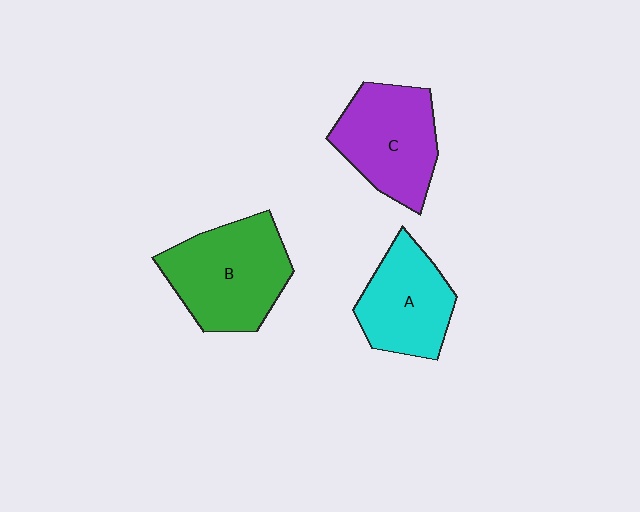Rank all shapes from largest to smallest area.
From largest to smallest: B (green), C (purple), A (cyan).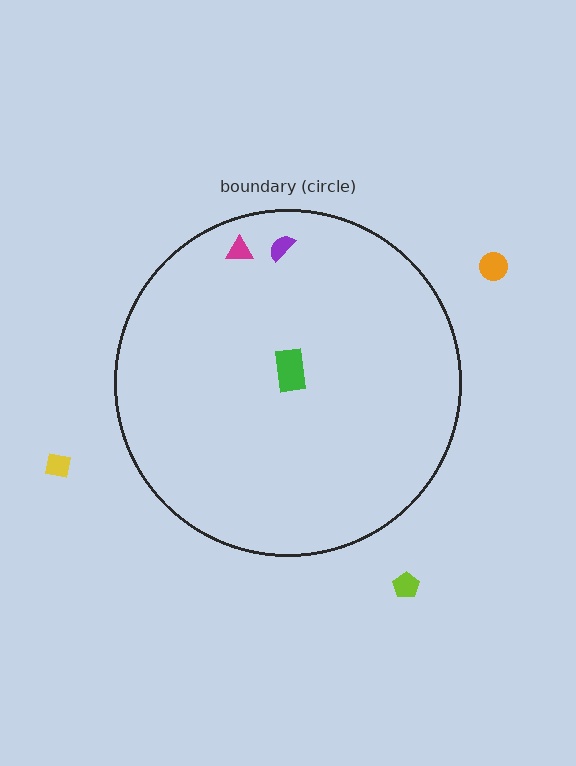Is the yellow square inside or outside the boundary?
Outside.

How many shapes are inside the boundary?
3 inside, 3 outside.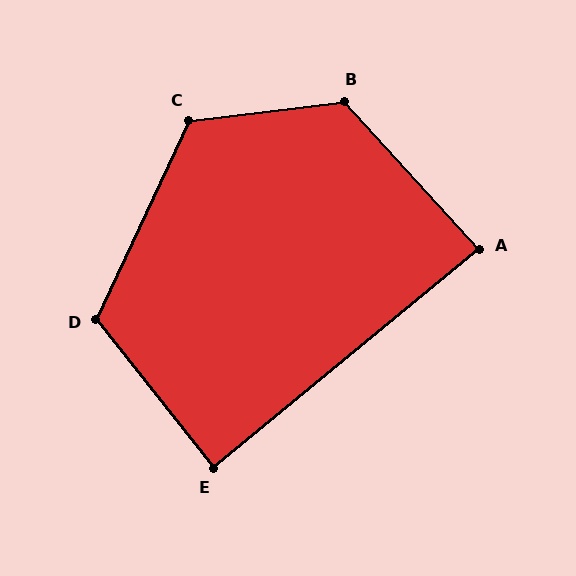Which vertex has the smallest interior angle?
A, at approximately 87 degrees.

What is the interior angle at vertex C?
Approximately 122 degrees (obtuse).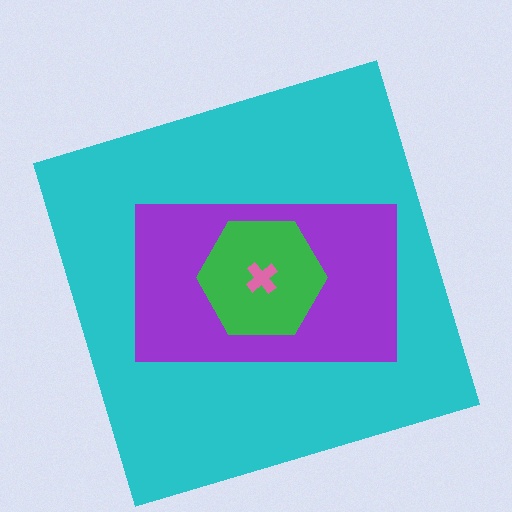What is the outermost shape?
The cyan square.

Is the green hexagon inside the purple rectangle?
Yes.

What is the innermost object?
The pink cross.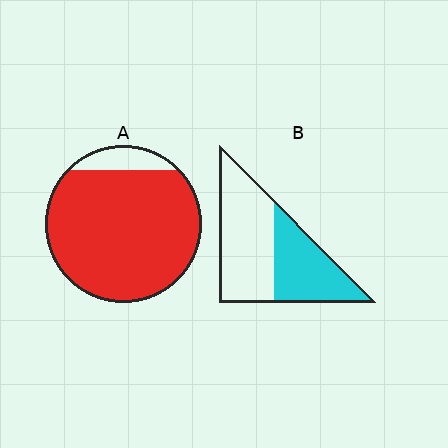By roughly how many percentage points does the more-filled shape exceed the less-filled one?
By roughly 50 percentage points (A over B).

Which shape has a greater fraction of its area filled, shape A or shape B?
Shape A.